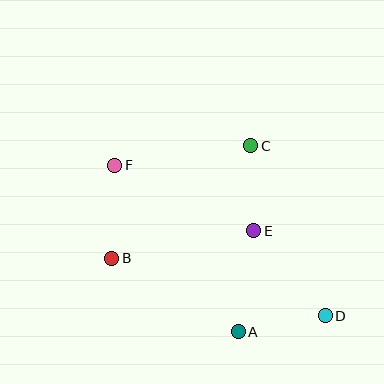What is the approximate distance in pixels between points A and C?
The distance between A and C is approximately 186 pixels.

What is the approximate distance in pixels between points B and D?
The distance between B and D is approximately 221 pixels.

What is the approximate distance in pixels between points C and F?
The distance between C and F is approximately 137 pixels.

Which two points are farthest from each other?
Points D and F are farthest from each other.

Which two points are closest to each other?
Points C and E are closest to each other.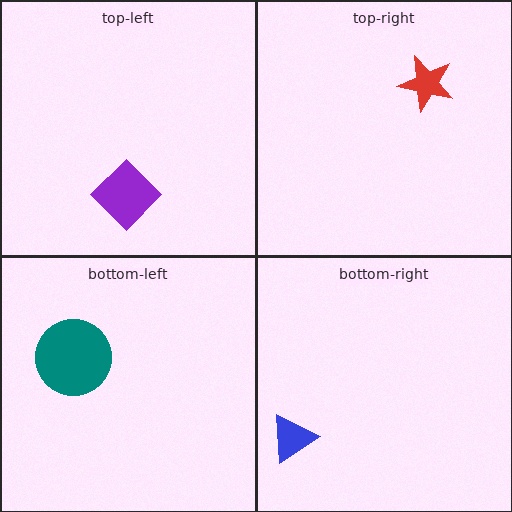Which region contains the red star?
The top-right region.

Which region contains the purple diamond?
The top-left region.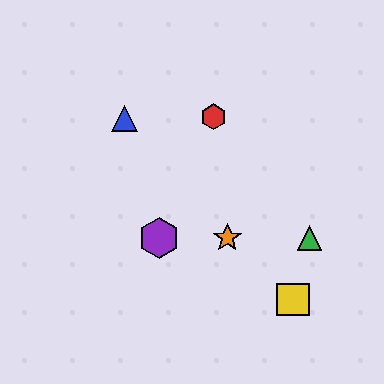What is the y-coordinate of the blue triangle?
The blue triangle is at y≈119.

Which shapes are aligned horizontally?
The green triangle, the purple hexagon, the orange star are aligned horizontally.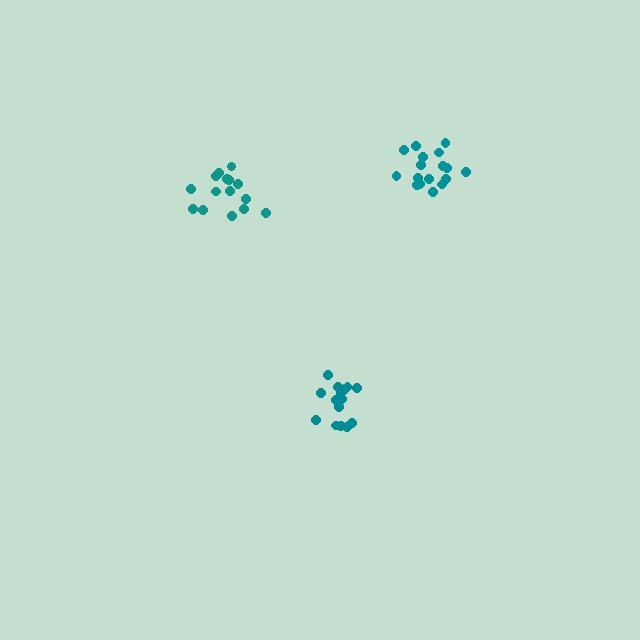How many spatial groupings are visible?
There are 3 spatial groupings.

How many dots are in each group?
Group 1: 15 dots, Group 2: 15 dots, Group 3: 17 dots (47 total).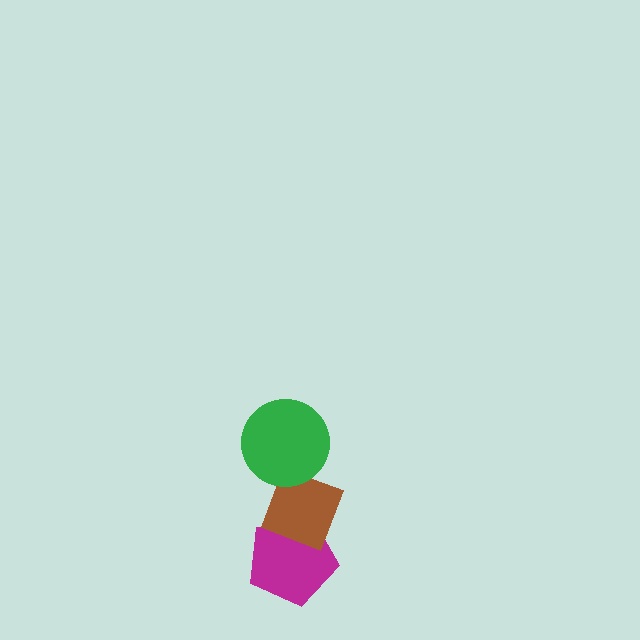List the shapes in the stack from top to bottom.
From top to bottom: the green circle, the brown diamond, the magenta pentagon.